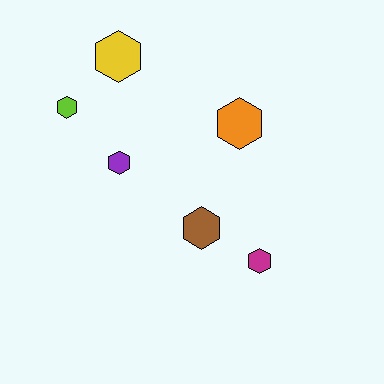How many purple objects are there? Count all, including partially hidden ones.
There is 1 purple object.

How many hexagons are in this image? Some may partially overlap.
There are 6 hexagons.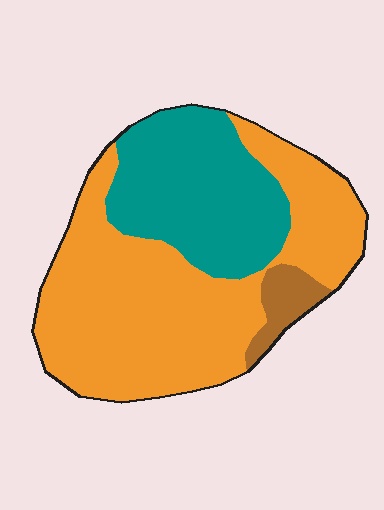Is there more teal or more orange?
Orange.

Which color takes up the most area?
Orange, at roughly 60%.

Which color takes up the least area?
Brown, at roughly 5%.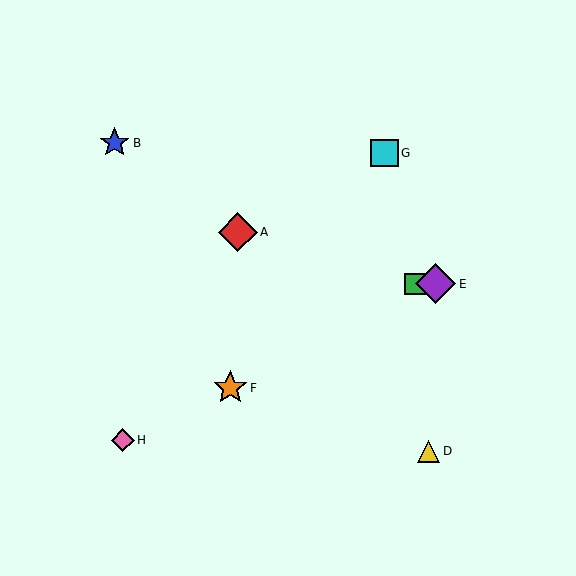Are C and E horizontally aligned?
Yes, both are at y≈284.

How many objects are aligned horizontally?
2 objects (C, E) are aligned horizontally.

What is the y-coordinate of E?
Object E is at y≈284.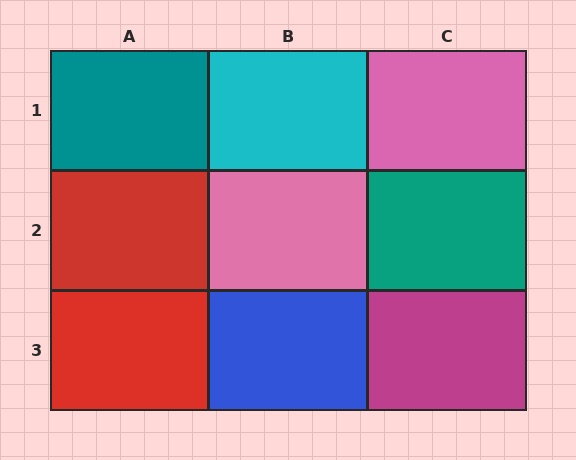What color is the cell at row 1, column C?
Pink.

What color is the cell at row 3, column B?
Blue.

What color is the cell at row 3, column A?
Red.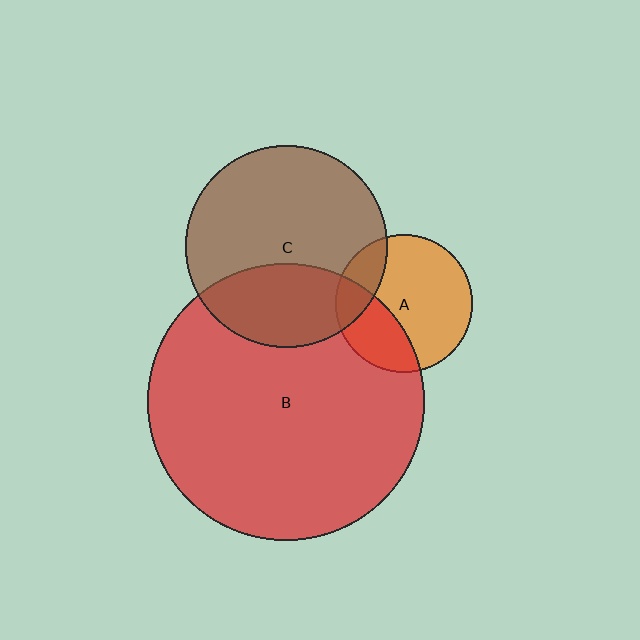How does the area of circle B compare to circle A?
Approximately 4.1 times.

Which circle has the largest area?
Circle B (red).